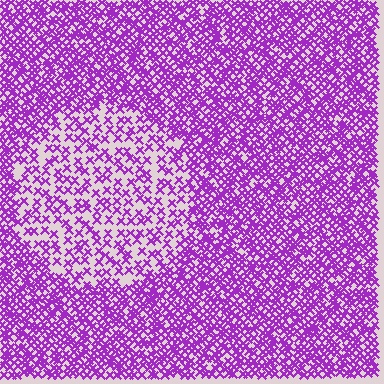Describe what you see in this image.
The image contains small purple elements arranged at two different densities. A circle-shaped region is visible where the elements are less densely packed than the surrounding area.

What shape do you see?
I see a circle.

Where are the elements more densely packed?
The elements are more densely packed outside the circle boundary.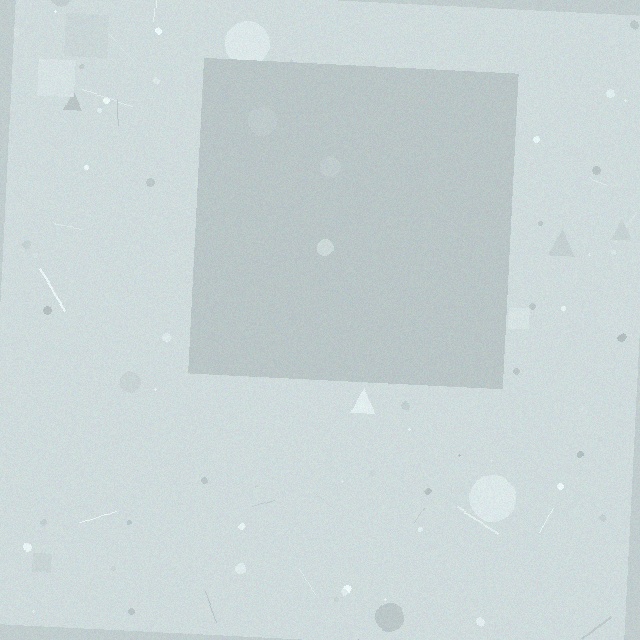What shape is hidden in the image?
A square is hidden in the image.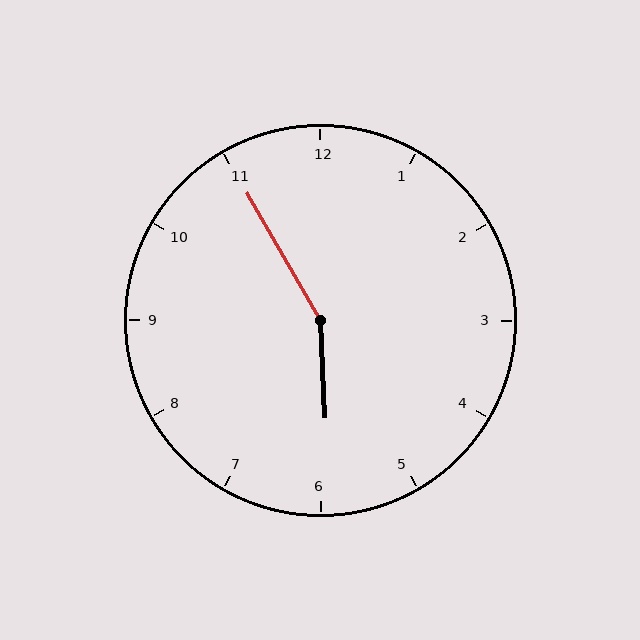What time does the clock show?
5:55.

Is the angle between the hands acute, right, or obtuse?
It is obtuse.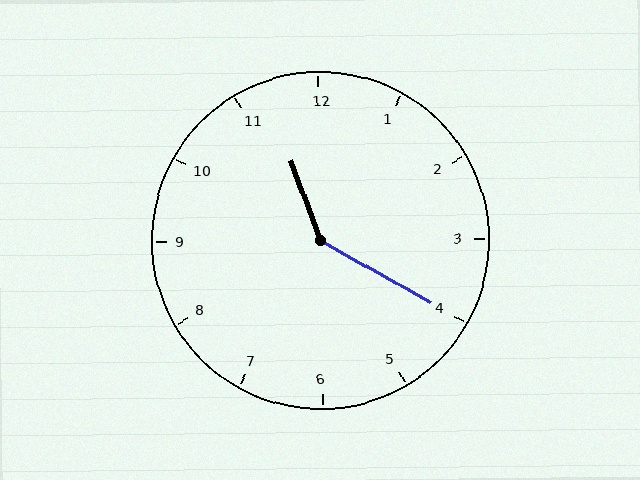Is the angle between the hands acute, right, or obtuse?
It is obtuse.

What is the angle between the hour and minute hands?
Approximately 140 degrees.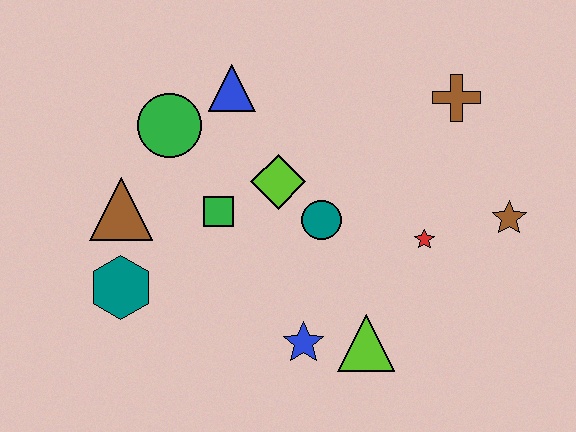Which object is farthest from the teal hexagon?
The brown star is farthest from the teal hexagon.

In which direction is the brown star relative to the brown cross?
The brown star is below the brown cross.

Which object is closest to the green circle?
The blue triangle is closest to the green circle.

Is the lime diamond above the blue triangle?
No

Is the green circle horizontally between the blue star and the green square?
No